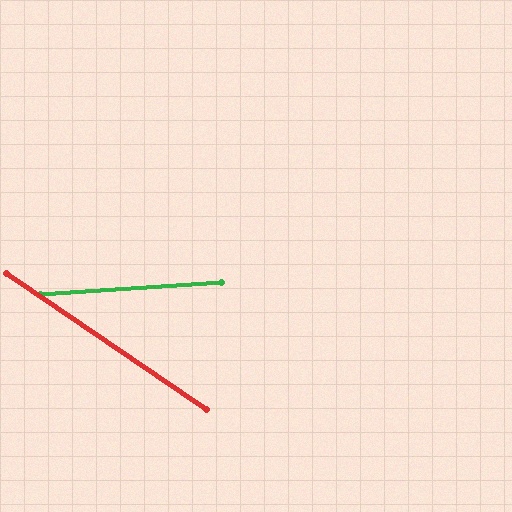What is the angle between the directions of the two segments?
Approximately 38 degrees.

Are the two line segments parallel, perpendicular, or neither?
Neither parallel nor perpendicular — they differ by about 38°.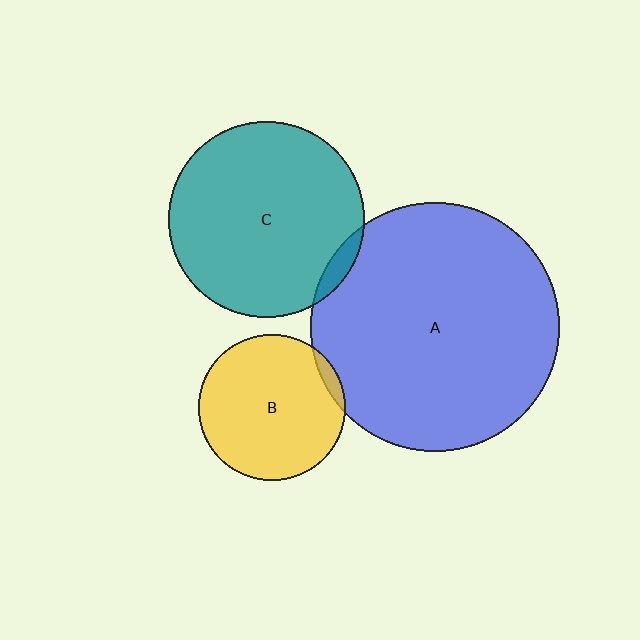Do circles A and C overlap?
Yes.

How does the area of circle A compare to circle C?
Approximately 1.6 times.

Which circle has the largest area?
Circle A (blue).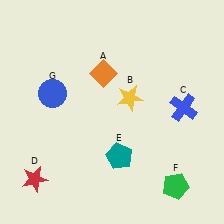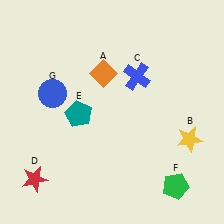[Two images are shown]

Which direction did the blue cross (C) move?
The blue cross (C) moved left.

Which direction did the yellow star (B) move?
The yellow star (B) moved right.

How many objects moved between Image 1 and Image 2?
3 objects moved between the two images.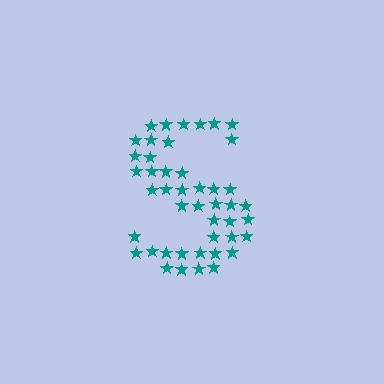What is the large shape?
The large shape is the letter S.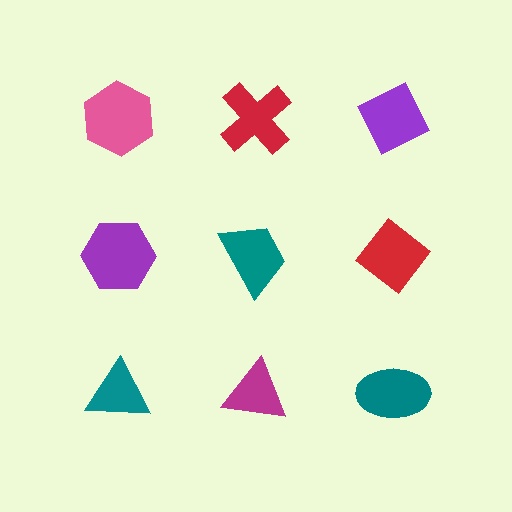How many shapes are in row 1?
3 shapes.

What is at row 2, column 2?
A teal trapezoid.